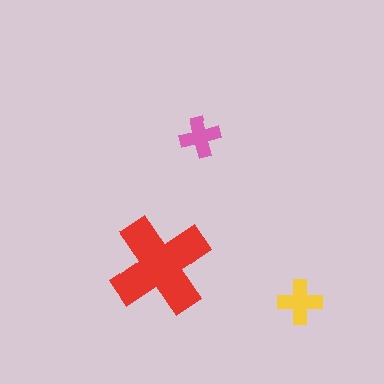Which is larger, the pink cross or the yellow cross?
The yellow one.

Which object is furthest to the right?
The yellow cross is rightmost.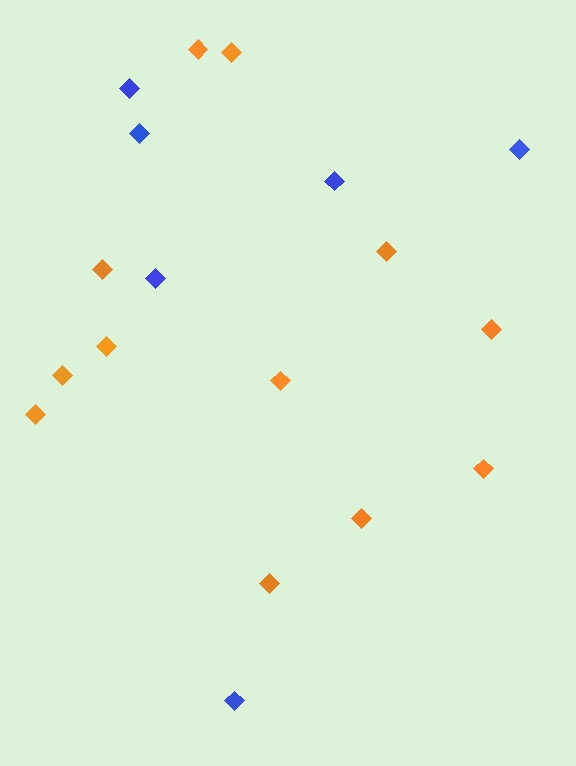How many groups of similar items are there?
There are 2 groups: one group of blue diamonds (6) and one group of orange diamonds (12).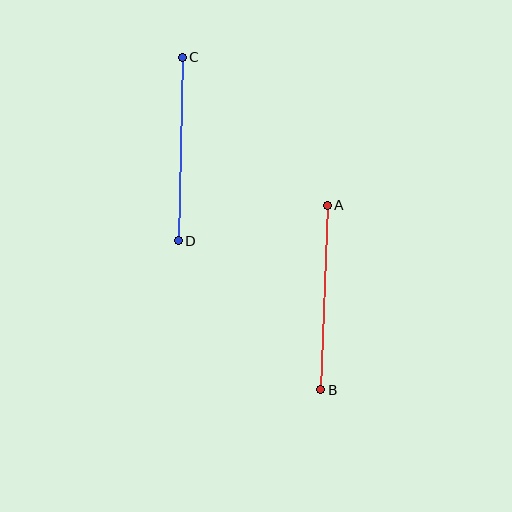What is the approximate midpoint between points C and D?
The midpoint is at approximately (180, 149) pixels.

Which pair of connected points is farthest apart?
Points A and B are farthest apart.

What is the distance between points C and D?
The distance is approximately 184 pixels.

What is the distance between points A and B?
The distance is approximately 185 pixels.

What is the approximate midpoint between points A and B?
The midpoint is at approximately (324, 297) pixels.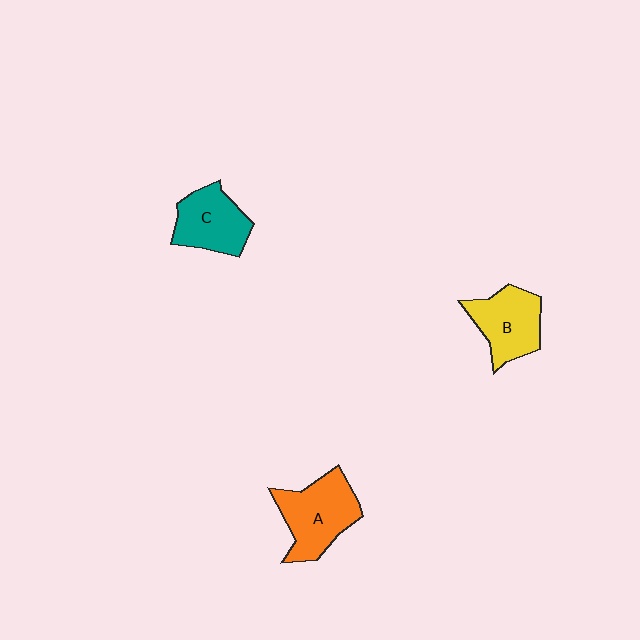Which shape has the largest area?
Shape A (orange).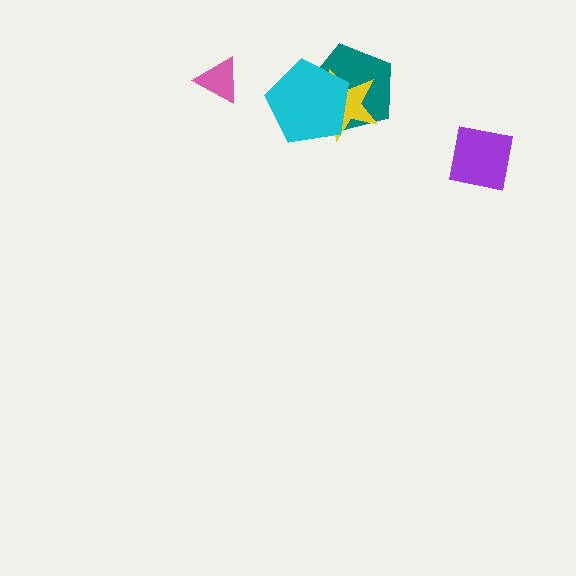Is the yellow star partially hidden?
Yes, it is partially covered by another shape.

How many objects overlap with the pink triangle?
0 objects overlap with the pink triangle.